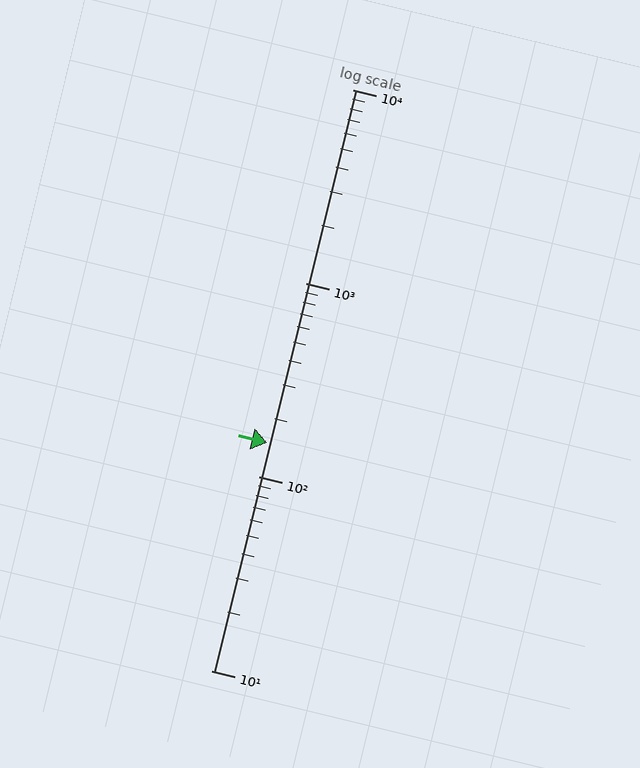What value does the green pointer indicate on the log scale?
The pointer indicates approximately 150.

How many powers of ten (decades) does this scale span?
The scale spans 3 decades, from 10 to 10000.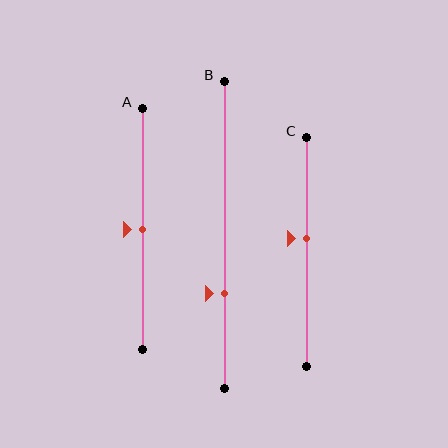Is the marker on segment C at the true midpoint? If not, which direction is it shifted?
No, the marker on segment C is shifted upward by about 6% of the segment length.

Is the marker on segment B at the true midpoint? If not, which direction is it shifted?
No, the marker on segment B is shifted downward by about 19% of the segment length.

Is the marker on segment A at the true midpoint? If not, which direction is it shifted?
Yes, the marker on segment A is at the true midpoint.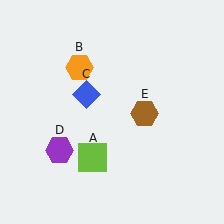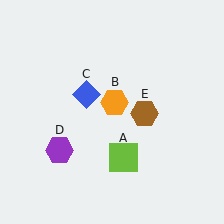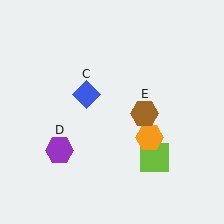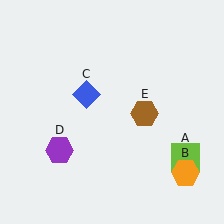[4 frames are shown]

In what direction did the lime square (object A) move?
The lime square (object A) moved right.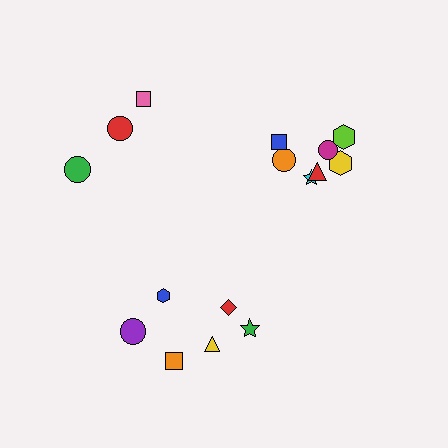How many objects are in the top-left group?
There are 3 objects.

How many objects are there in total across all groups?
There are 16 objects.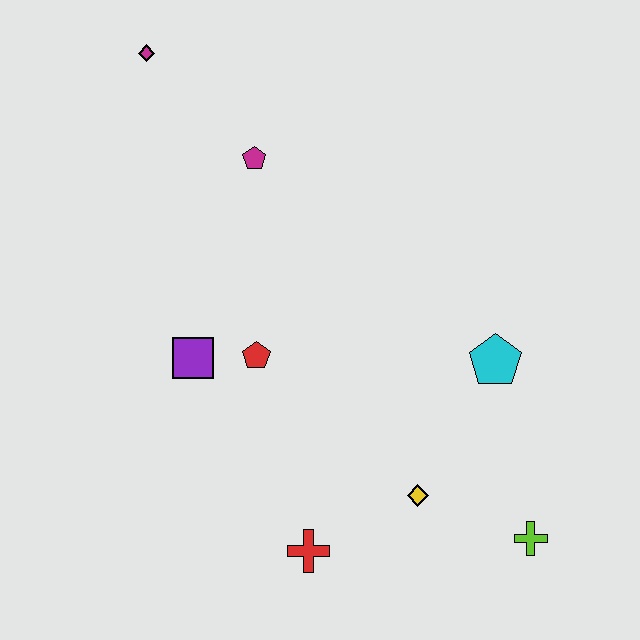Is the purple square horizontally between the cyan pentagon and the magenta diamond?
Yes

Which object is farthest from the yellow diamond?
The magenta diamond is farthest from the yellow diamond.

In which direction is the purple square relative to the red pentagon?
The purple square is to the left of the red pentagon.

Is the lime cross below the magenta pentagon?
Yes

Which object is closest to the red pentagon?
The purple square is closest to the red pentagon.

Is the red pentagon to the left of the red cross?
Yes